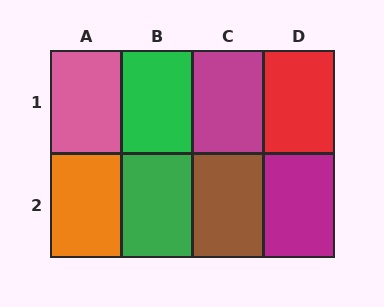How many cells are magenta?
2 cells are magenta.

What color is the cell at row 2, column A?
Orange.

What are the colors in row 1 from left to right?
Pink, green, magenta, red.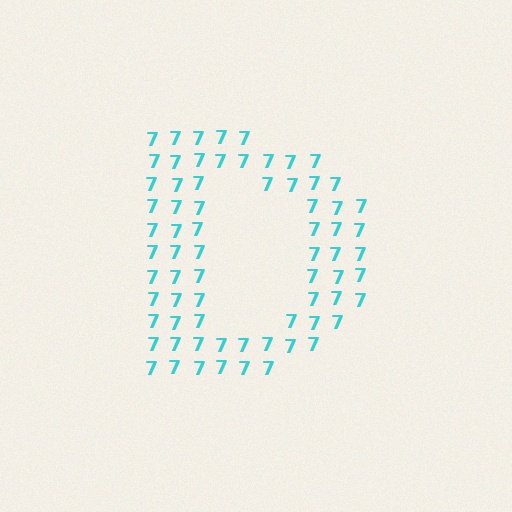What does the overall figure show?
The overall figure shows the letter D.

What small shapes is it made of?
It is made of small digit 7's.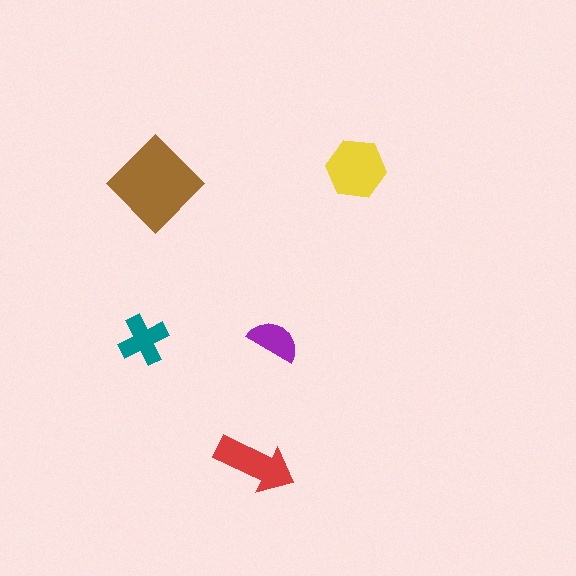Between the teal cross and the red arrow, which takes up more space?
The red arrow.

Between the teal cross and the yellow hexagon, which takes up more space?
The yellow hexagon.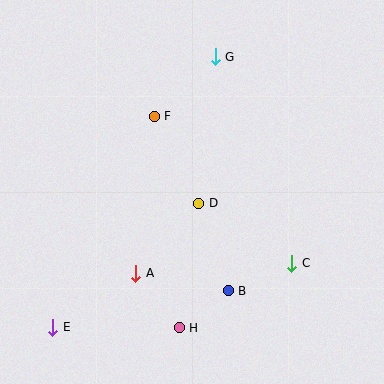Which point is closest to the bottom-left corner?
Point E is closest to the bottom-left corner.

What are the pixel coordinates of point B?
Point B is at (228, 291).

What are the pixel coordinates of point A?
Point A is at (136, 273).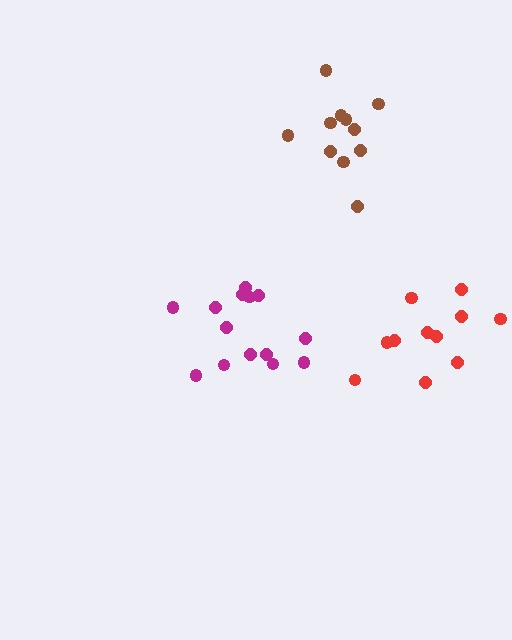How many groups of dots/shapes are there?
There are 3 groups.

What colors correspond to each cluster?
The clusters are colored: red, brown, magenta.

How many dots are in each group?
Group 1: 11 dots, Group 2: 11 dots, Group 3: 14 dots (36 total).